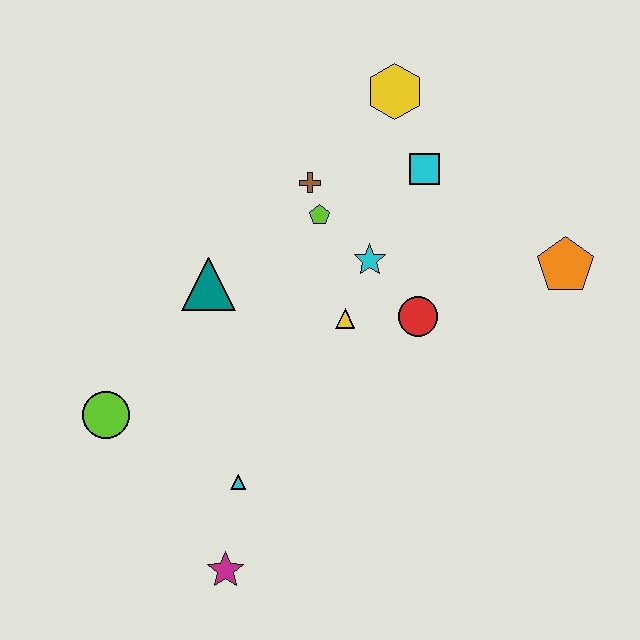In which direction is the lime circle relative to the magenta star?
The lime circle is above the magenta star.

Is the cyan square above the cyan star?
Yes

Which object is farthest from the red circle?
The lime circle is farthest from the red circle.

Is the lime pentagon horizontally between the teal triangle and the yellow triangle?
Yes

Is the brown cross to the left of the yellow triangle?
Yes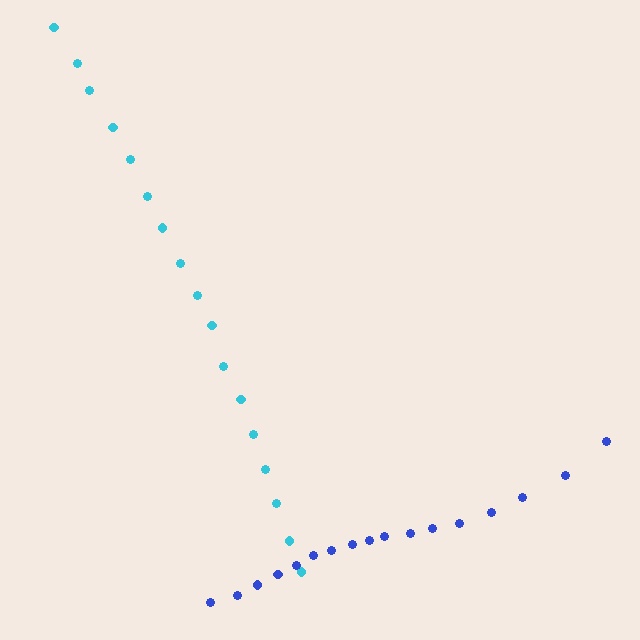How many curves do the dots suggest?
There are 2 distinct paths.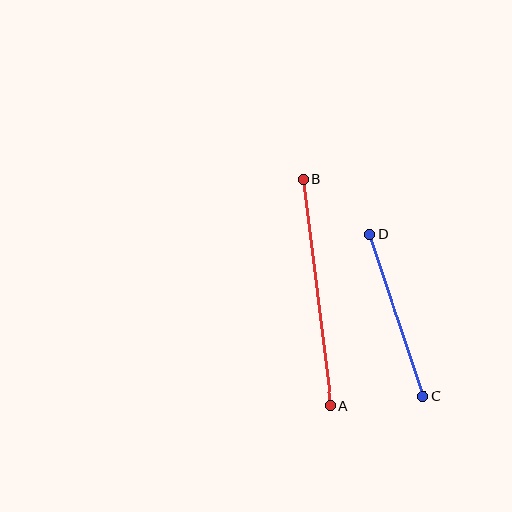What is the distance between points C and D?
The distance is approximately 170 pixels.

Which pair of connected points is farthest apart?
Points A and B are farthest apart.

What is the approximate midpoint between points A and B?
The midpoint is at approximately (317, 293) pixels.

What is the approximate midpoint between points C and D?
The midpoint is at approximately (397, 315) pixels.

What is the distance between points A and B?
The distance is approximately 228 pixels.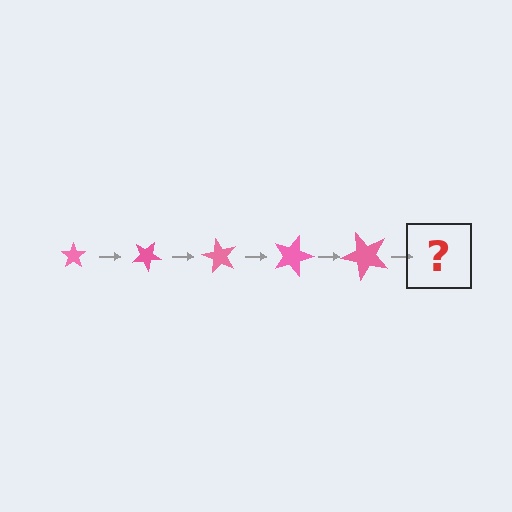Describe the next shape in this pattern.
It should be a star, larger than the previous one and rotated 150 degrees from the start.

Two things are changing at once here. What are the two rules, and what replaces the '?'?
The two rules are that the star grows larger each step and it rotates 30 degrees each step. The '?' should be a star, larger than the previous one and rotated 150 degrees from the start.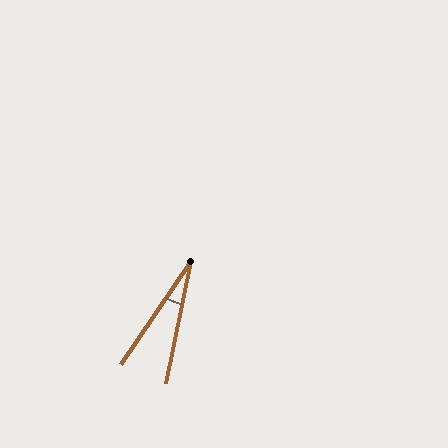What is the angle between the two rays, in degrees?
Approximately 23 degrees.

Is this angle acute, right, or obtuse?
It is acute.